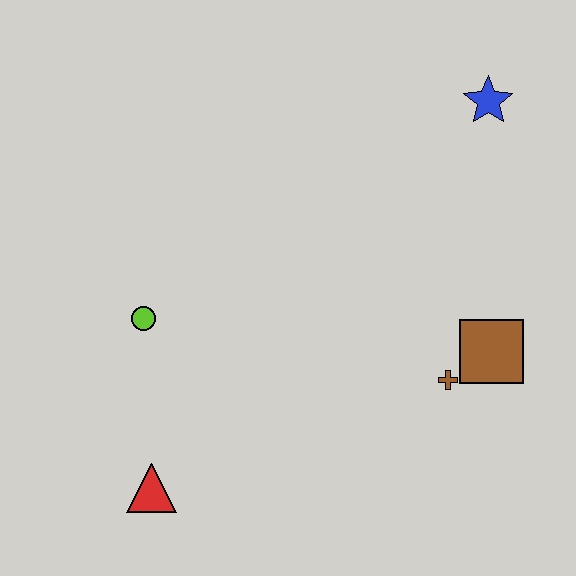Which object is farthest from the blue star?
The red triangle is farthest from the blue star.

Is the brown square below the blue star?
Yes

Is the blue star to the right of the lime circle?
Yes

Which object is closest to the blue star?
The brown square is closest to the blue star.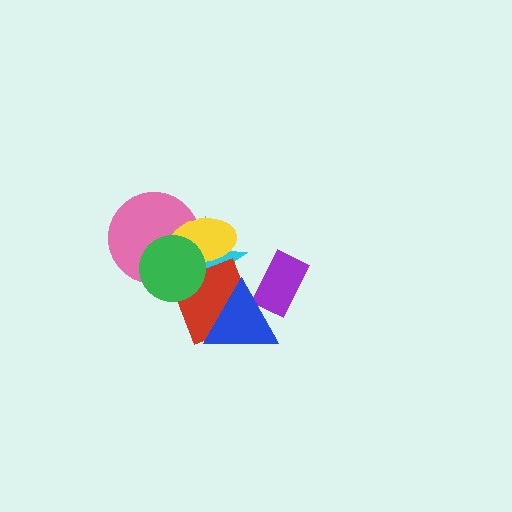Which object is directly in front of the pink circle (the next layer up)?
The cyan star is directly in front of the pink circle.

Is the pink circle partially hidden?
Yes, it is partially covered by another shape.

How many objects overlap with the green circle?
4 objects overlap with the green circle.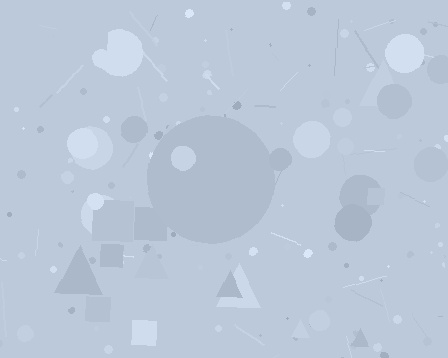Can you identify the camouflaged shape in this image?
The camouflaged shape is a circle.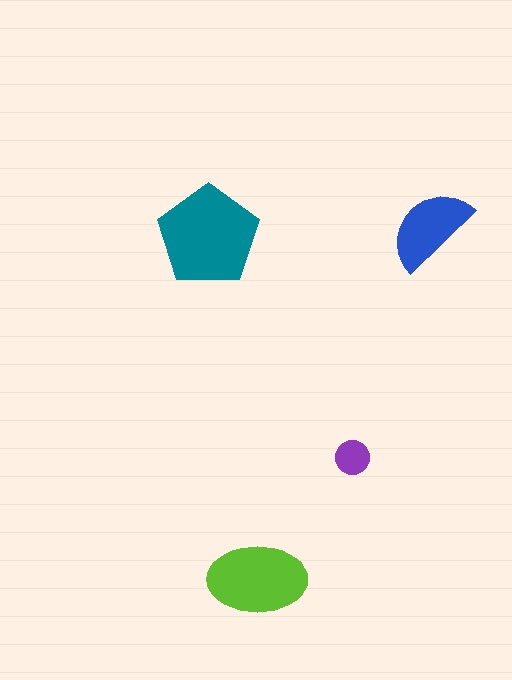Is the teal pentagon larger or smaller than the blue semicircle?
Larger.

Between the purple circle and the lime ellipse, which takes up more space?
The lime ellipse.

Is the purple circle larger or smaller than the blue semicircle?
Smaller.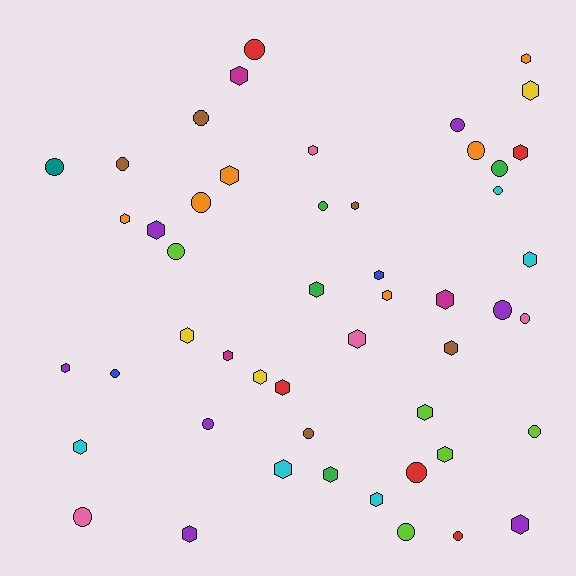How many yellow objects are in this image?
There are 3 yellow objects.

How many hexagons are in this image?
There are 29 hexagons.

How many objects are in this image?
There are 50 objects.